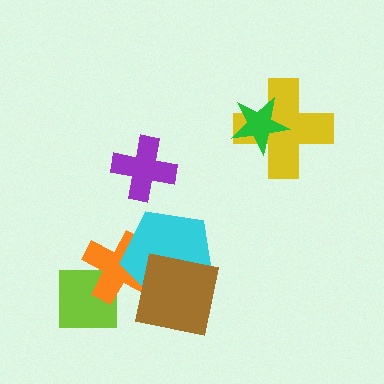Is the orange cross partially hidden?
Yes, it is partially covered by another shape.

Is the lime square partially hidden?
Yes, it is partially covered by another shape.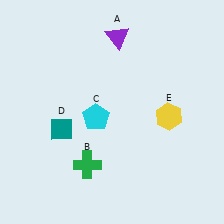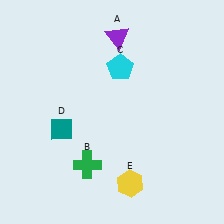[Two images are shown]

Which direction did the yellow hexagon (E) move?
The yellow hexagon (E) moved down.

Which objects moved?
The objects that moved are: the cyan pentagon (C), the yellow hexagon (E).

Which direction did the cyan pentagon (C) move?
The cyan pentagon (C) moved up.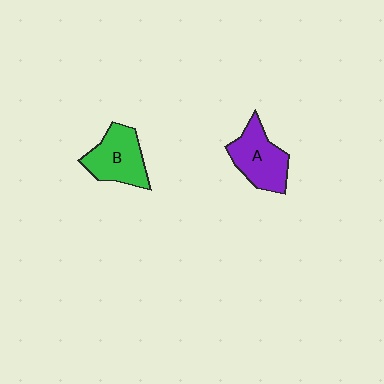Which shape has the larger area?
Shape A (purple).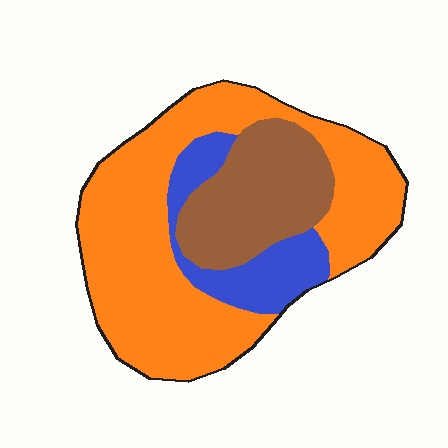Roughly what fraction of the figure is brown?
Brown takes up less than a quarter of the figure.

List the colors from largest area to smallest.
From largest to smallest: orange, brown, blue.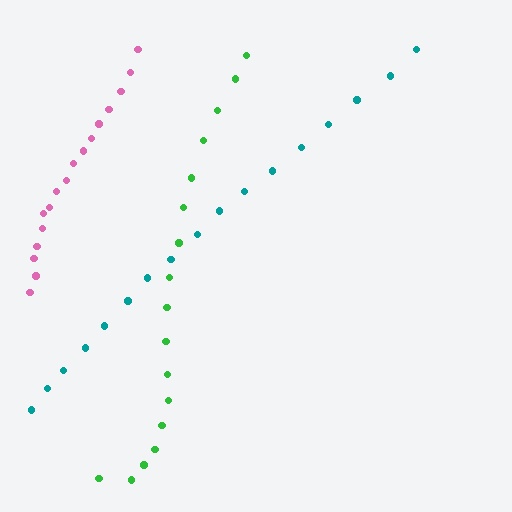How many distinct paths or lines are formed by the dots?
There are 3 distinct paths.